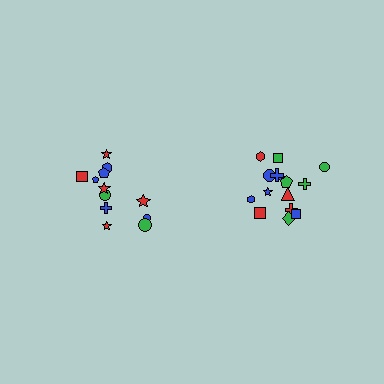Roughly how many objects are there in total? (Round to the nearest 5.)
Roughly 25 objects in total.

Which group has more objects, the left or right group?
The right group.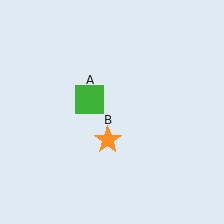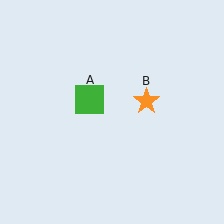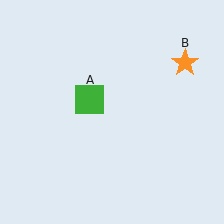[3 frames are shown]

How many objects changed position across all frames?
1 object changed position: orange star (object B).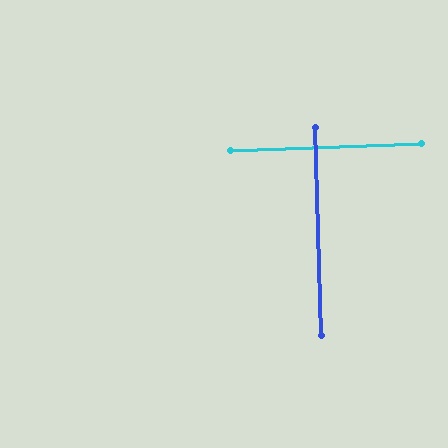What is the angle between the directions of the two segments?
Approximately 90 degrees.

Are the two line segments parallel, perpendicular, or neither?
Perpendicular — they meet at approximately 90°.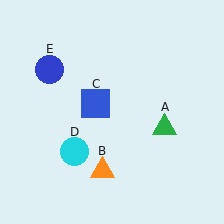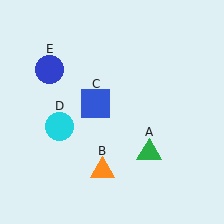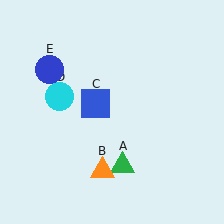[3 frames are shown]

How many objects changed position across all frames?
2 objects changed position: green triangle (object A), cyan circle (object D).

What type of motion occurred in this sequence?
The green triangle (object A), cyan circle (object D) rotated clockwise around the center of the scene.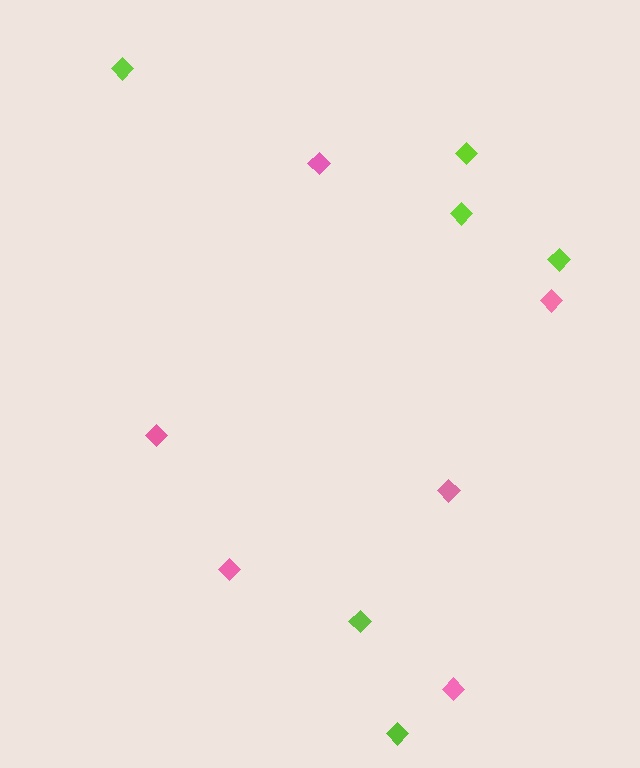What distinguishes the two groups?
There are 2 groups: one group of lime diamonds (6) and one group of pink diamonds (6).